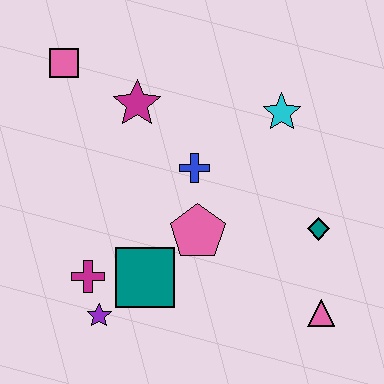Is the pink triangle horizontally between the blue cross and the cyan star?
No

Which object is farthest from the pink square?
The pink triangle is farthest from the pink square.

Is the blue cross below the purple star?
No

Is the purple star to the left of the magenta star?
Yes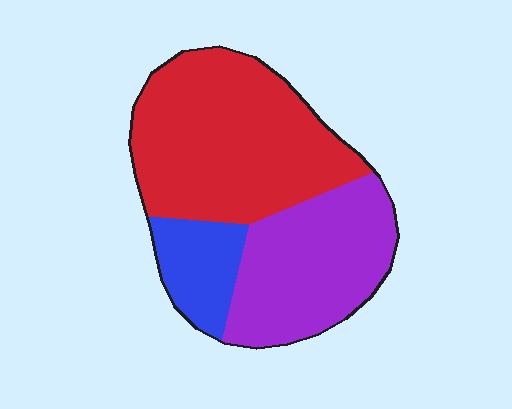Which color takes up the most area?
Red, at roughly 50%.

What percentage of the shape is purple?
Purple covers 35% of the shape.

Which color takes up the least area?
Blue, at roughly 15%.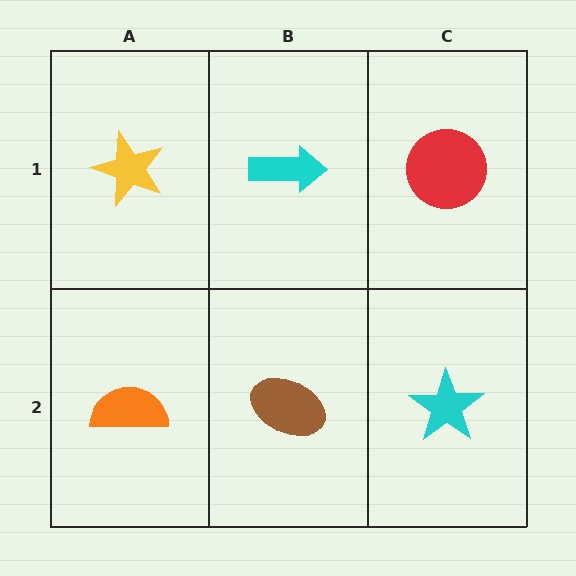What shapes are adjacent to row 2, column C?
A red circle (row 1, column C), a brown ellipse (row 2, column B).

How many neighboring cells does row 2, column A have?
2.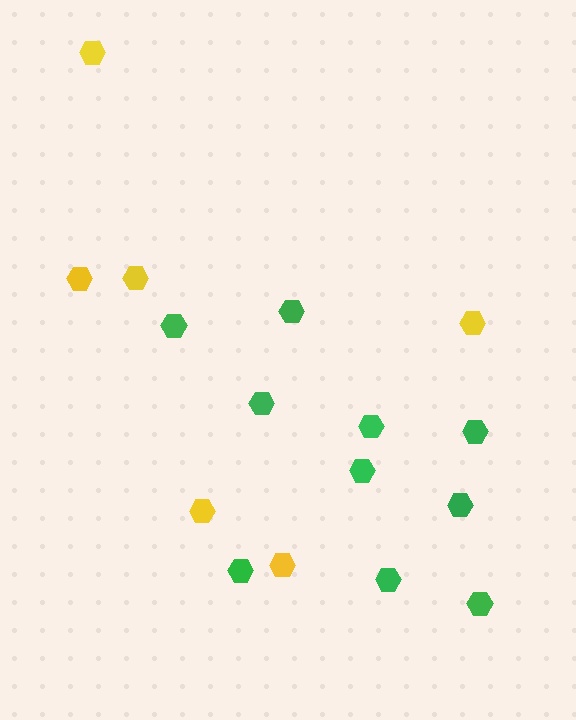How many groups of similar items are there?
There are 2 groups: one group of yellow hexagons (6) and one group of green hexagons (10).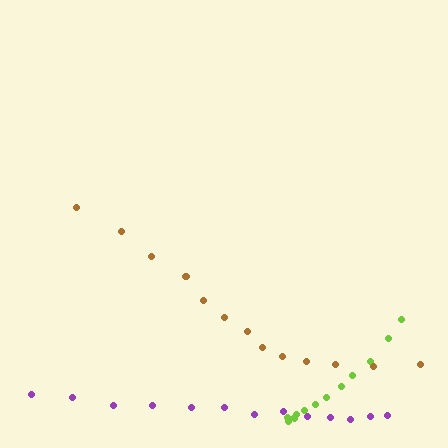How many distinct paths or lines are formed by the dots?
There are 3 distinct paths.